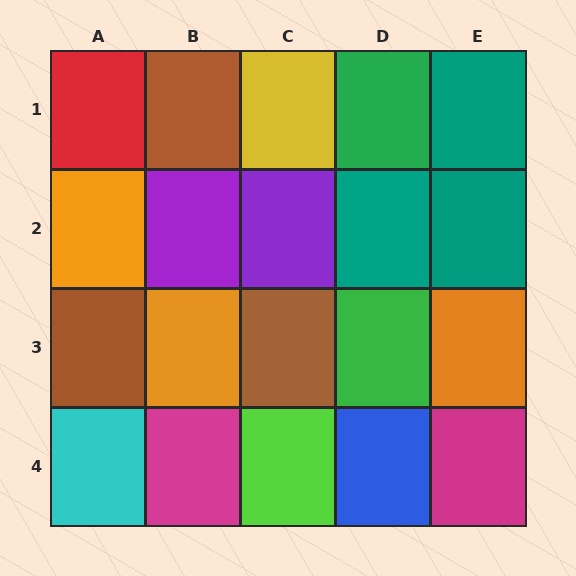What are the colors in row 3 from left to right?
Brown, orange, brown, green, orange.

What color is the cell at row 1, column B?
Brown.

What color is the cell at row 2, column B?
Purple.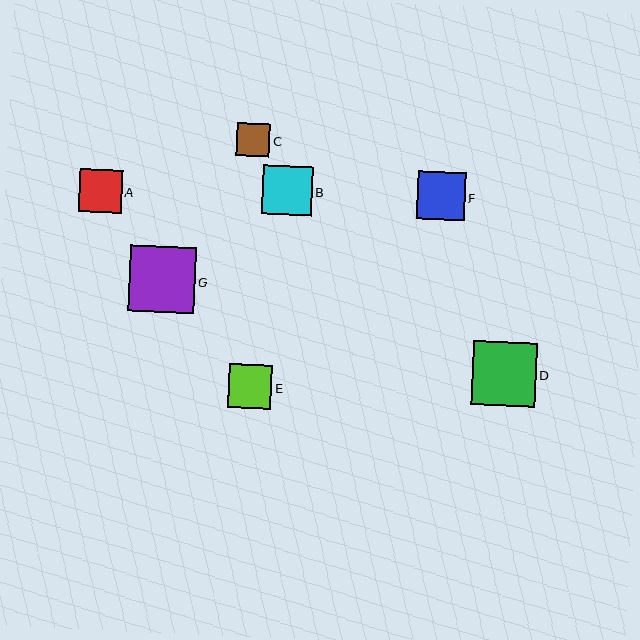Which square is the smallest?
Square C is the smallest with a size of approximately 33 pixels.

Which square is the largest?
Square G is the largest with a size of approximately 65 pixels.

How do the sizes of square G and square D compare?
Square G and square D are approximately the same size.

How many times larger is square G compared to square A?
Square G is approximately 1.5 times the size of square A.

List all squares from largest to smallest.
From largest to smallest: G, D, B, F, E, A, C.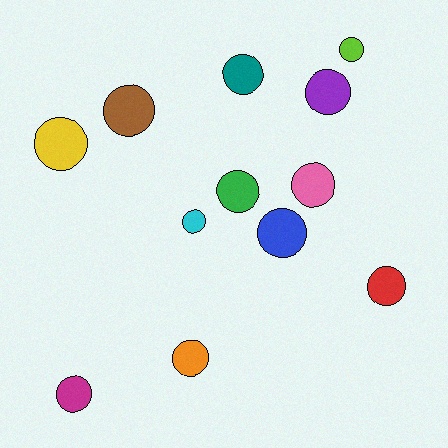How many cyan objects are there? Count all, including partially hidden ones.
There is 1 cyan object.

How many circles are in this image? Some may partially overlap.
There are 12 circles.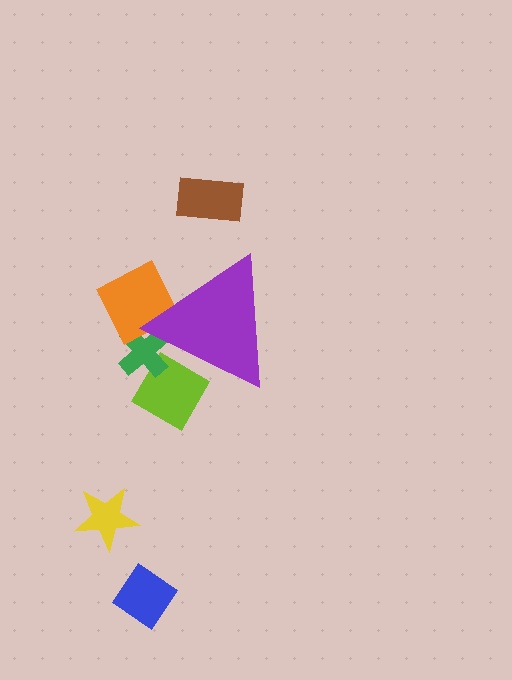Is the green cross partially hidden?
Yes, the green cross is partially hidden behind the purple triangle.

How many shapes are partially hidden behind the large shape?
3 shapes are partially hidden.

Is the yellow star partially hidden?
No, the yellow star is fully visible.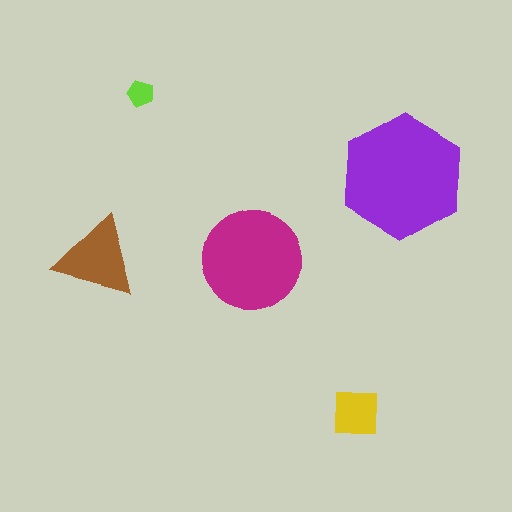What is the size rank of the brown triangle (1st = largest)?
3rd.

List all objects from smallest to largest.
The lime pentagon, the yellow square, the brown triangle, the magenta circle, the purple hexagon.